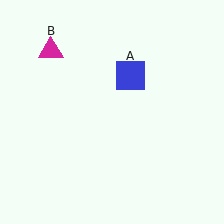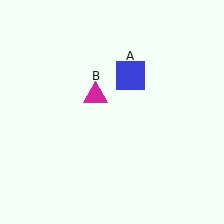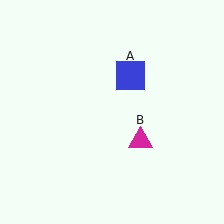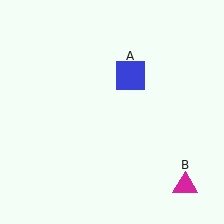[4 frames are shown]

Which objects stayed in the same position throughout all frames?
Blue square (object A) remained stationary.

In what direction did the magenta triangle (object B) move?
The magenta triangle (object B) moved down and to the right.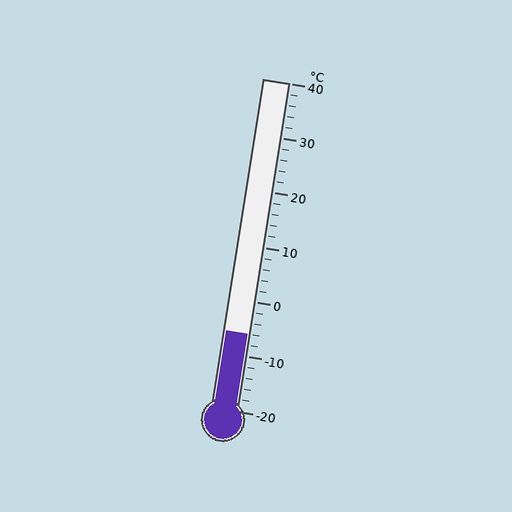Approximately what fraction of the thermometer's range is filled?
The thermometer is filled to approximately 25% of its range.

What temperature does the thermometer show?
The thermometer shows approximately -6°C.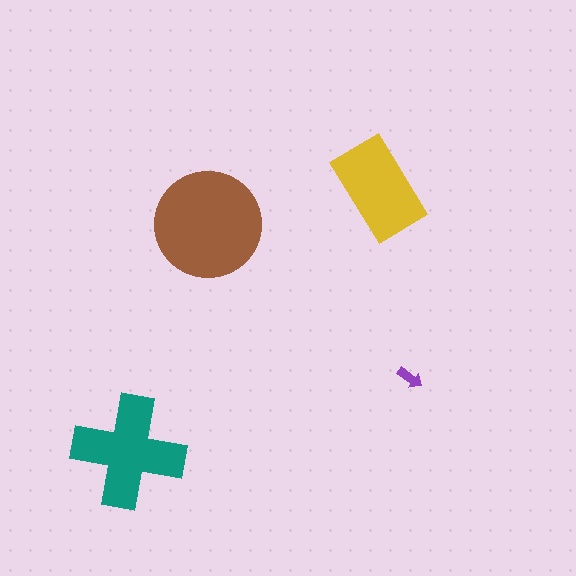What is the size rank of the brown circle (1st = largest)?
1st.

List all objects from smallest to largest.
The purple arrow, the yellow rectangle, the teal cross, the brown circle.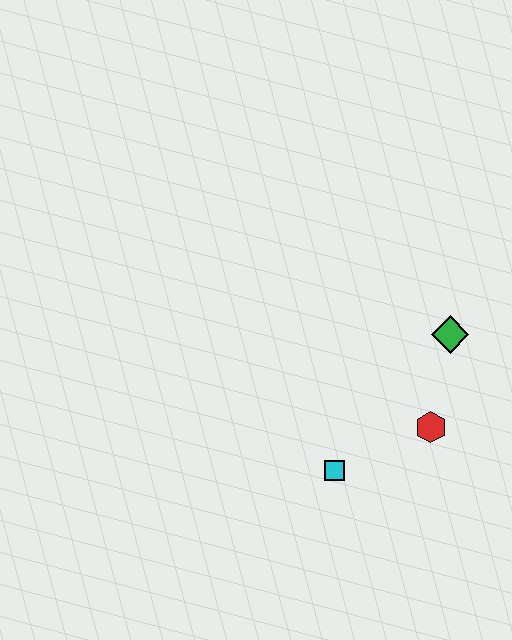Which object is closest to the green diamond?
The red hexagon is closest to the green diamond.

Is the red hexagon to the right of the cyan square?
Yes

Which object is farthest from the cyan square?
The green diamond is farthest from the cyan square.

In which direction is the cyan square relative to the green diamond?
The cyan square is below the green diamond.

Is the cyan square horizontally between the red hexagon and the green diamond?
No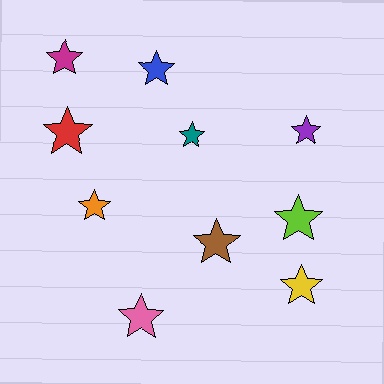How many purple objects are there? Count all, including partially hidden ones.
There is 1 purple object.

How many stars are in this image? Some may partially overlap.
There are 10 stars.